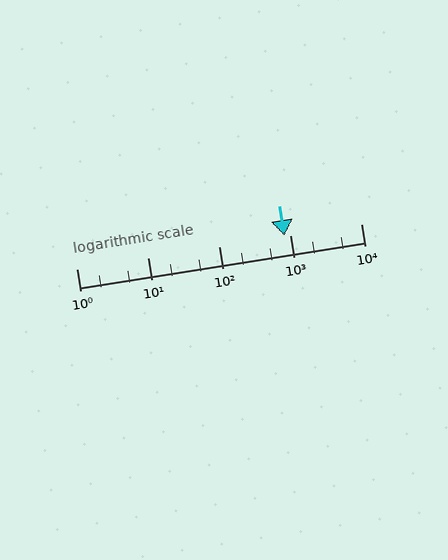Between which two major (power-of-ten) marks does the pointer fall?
The pointer is between 100 and 1000.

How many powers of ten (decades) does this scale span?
The scale spans 4 decades, from 1 to 10000.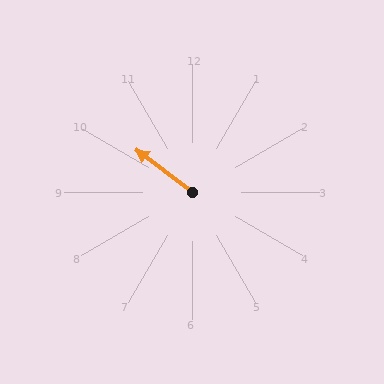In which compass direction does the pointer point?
Northwest.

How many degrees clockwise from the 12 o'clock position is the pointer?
Approximately 307 degrees.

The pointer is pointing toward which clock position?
Roughly 10 o'clock.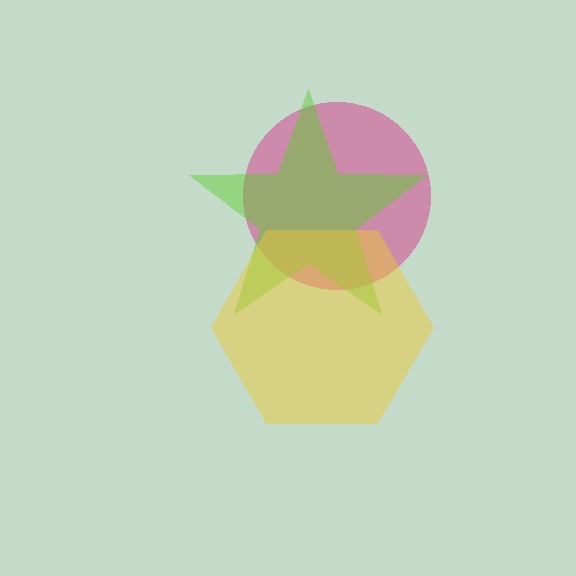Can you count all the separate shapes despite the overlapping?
Yes, there are 3 separate shapes.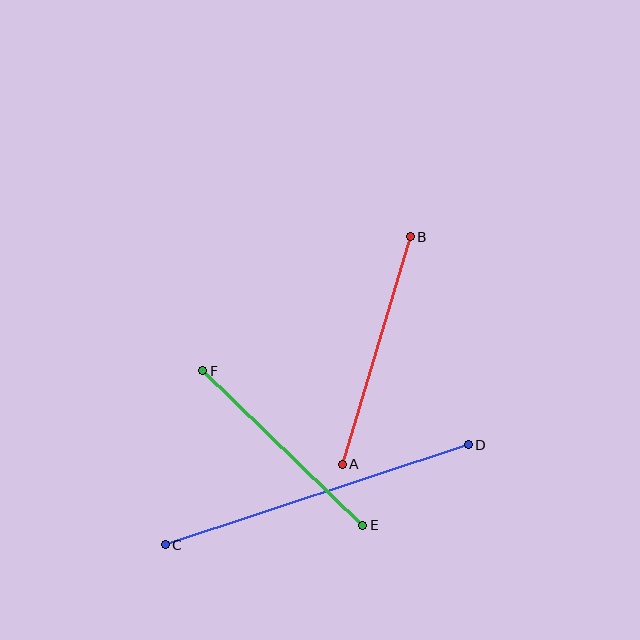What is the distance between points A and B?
The distance is approximately 238 pixels.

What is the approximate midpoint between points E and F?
The midpoint is at approximately (283, 448) pixels.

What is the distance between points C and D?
The distance is approximately 319 pixels.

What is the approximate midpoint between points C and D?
The midpoint is at approximately (317, 495) pixels.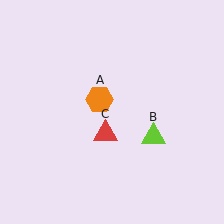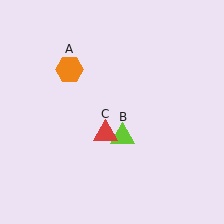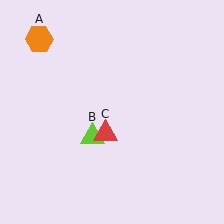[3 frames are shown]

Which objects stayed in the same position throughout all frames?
Red triangle (object C) remained stationary.